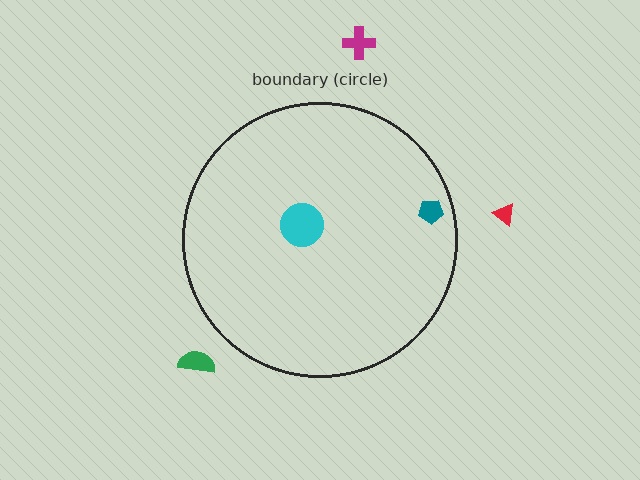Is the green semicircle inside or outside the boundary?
Outside.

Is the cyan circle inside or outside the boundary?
Inside.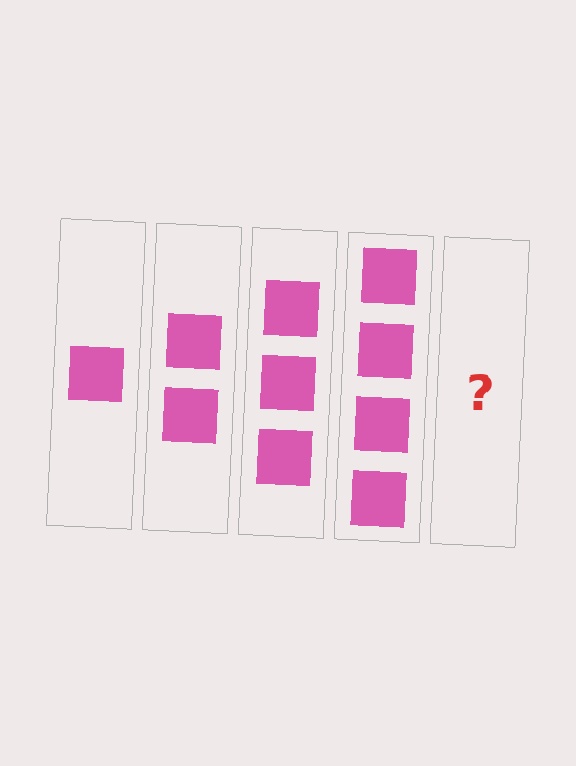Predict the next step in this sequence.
The next step is 5 squares.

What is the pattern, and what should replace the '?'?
The pattern is that each step adds one more square. The '?' should be 5 squares.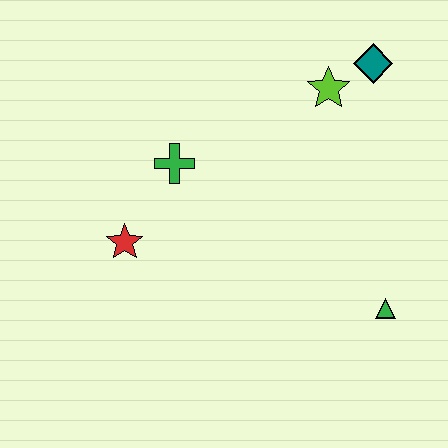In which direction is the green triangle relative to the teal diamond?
The green triangle is below the teal diamond.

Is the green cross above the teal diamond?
No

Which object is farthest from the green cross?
The green triangle is farthest from the green cross.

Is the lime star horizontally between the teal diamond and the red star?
Yes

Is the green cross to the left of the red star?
No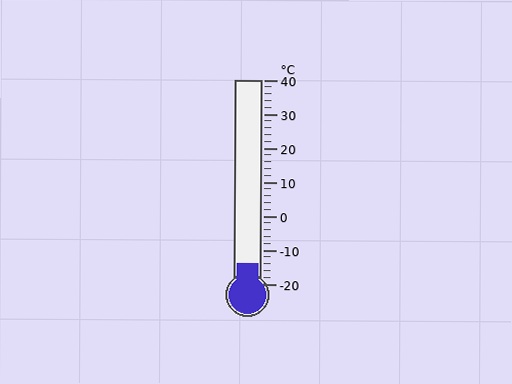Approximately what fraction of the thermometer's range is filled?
The thermometer is filled to approximately 10% of its range.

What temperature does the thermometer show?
The thermometer shows approximately -14°C.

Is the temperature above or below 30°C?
The temperature is below 30°C.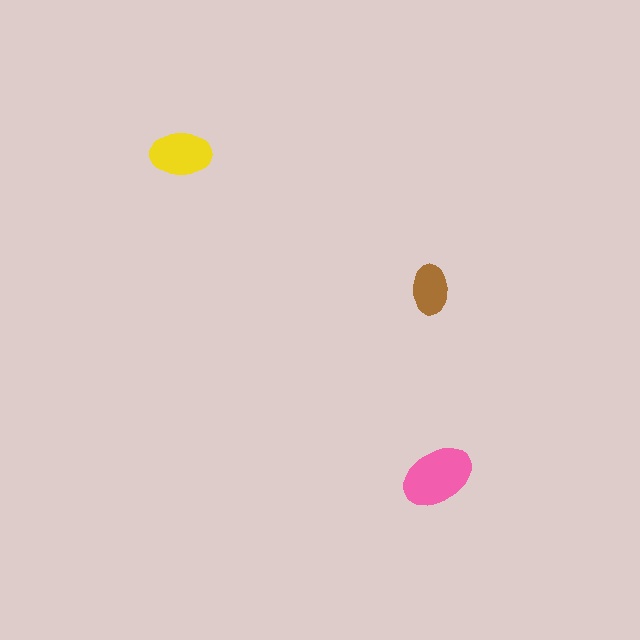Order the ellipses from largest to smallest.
the pink one, the yellow one, the brown one.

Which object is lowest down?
The pink ellipse is bottommost.